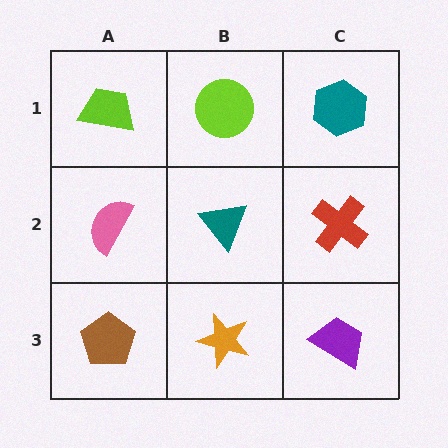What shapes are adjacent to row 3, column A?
A pink semicircle (row 2, column A), an orange star (row 3, column B).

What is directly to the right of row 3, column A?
An orange star.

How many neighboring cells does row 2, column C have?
3.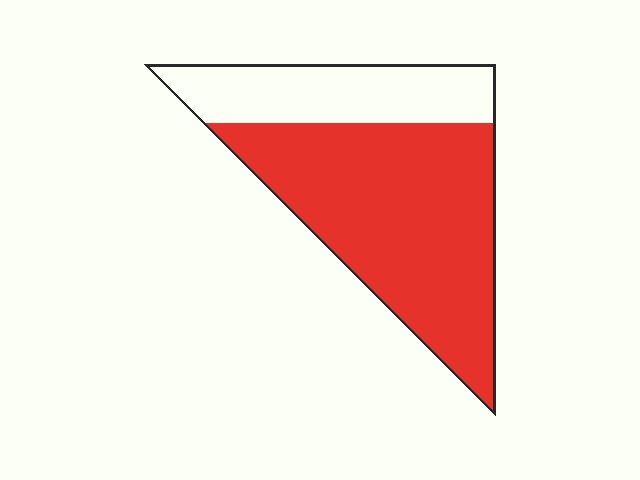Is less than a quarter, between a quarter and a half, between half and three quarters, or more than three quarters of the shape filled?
Between half and three quarters.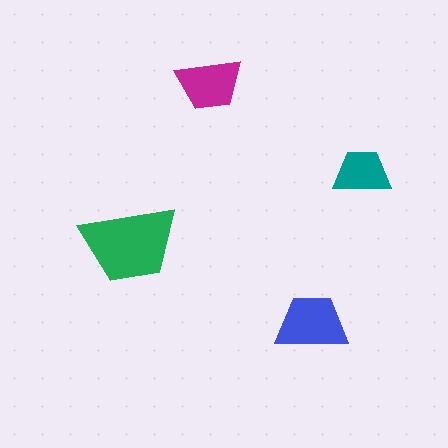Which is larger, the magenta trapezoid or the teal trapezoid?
The magenta one.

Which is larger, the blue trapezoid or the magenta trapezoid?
The blue one.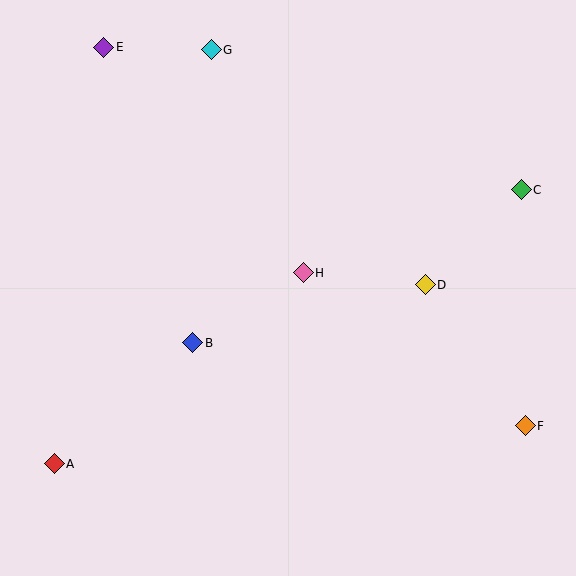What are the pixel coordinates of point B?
Point B is at (193, 343).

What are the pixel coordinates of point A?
Point A is at (54, 464).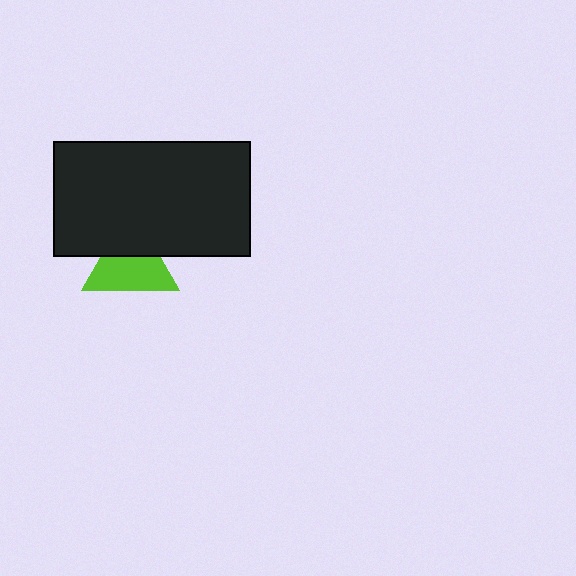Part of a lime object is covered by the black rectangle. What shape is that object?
It is a triangle.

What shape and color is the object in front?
The object in front is a black rectangle.